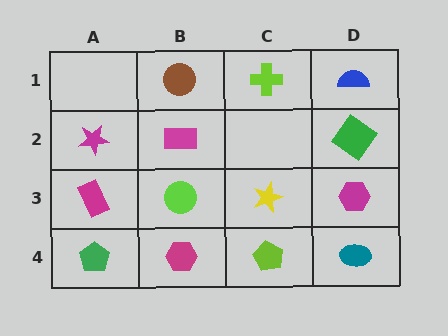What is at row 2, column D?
A green diamond.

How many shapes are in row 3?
4 shapes.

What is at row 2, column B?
A magenta rectangle.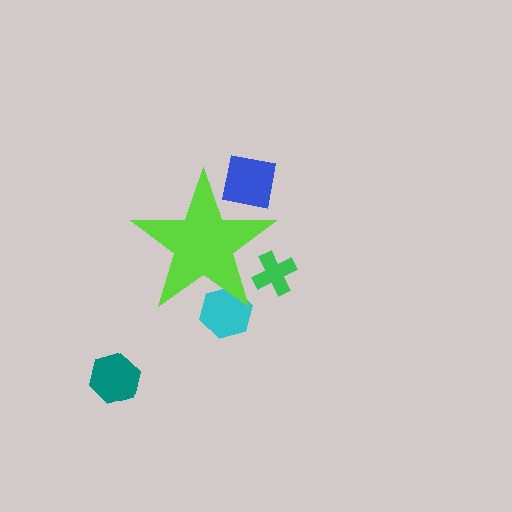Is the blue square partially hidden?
Yes, the blue square is partially hidden behind the lime star.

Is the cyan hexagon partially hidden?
Yes, the cyan hexagon is partially hidden behind the lime star.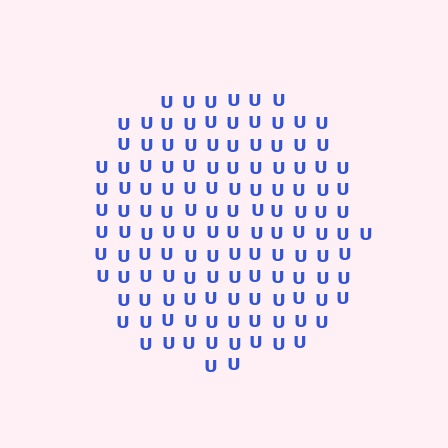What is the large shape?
The large shape is a circle.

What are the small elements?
The small elements are letter U's.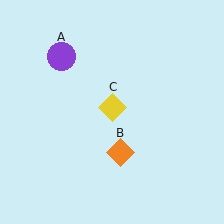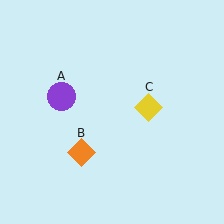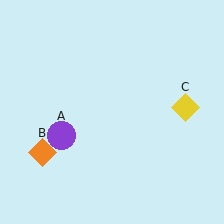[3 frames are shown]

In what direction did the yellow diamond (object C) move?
The yellow diamond (object C) moved right.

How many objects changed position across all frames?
3 objects changed position: purple circle (object A), orange diamond (object B), yellow diamond (object C).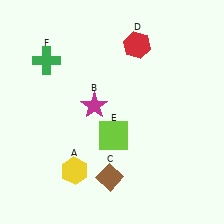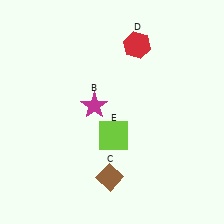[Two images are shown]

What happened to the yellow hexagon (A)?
The yellow hexagon (A) was removed in Image 2. It was in the bottom-left area of Image 1.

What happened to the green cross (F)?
The green cross (F) was removed in Image 2. It was in the top-left area of Image 1.